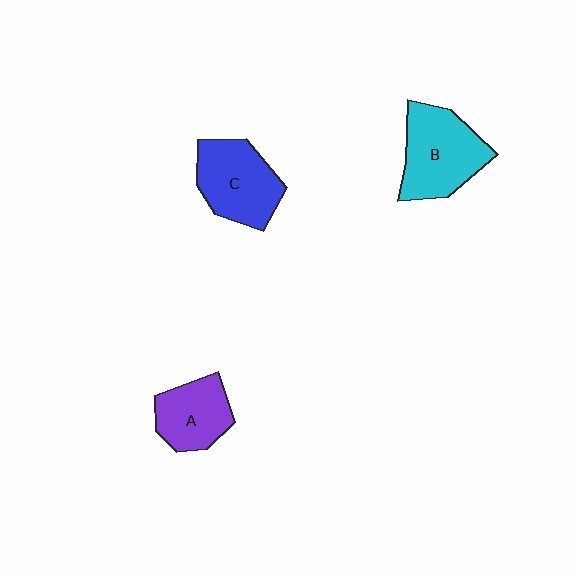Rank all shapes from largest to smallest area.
From largest to smallest: B (cyan), C (blue), A (purple).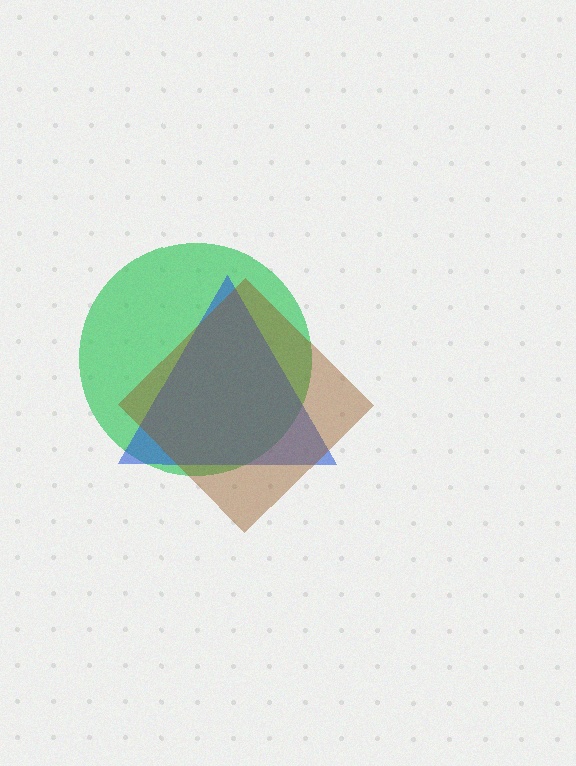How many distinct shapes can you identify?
There are 3 distinct shapes: a green circle, a blue triangle, a brown diamond.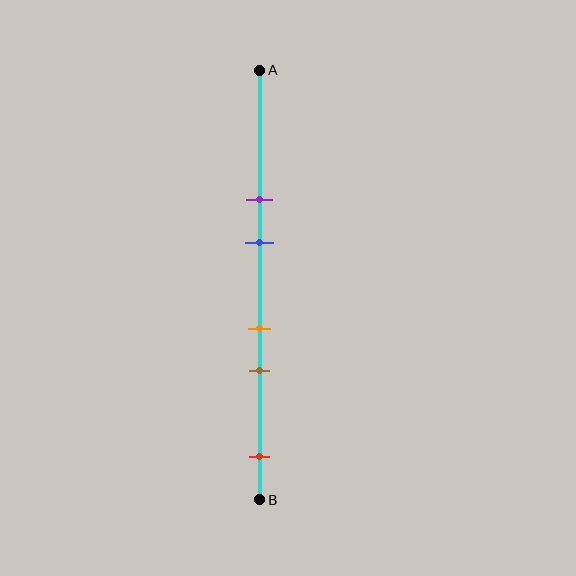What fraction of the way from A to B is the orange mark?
The orange mark is approximately 60% (0.6) of the way from A to B.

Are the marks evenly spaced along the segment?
No, the marks are not evenly spaced.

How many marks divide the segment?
There are 5 marks dividing the segment.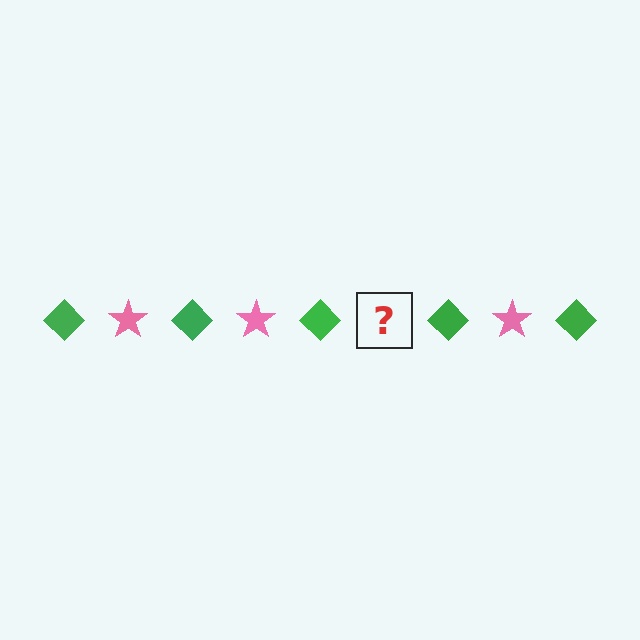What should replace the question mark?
The question mark should be replaced with a pink star.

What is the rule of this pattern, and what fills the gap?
The rule is that the pattern alternates between green diamond and pink star. The gap should be filled with a pink star.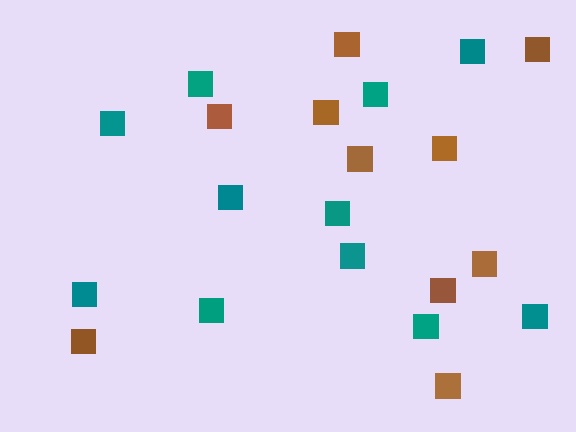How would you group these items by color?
There are 2 groups: one group of brown squares (10) and one group of teal squares (11).